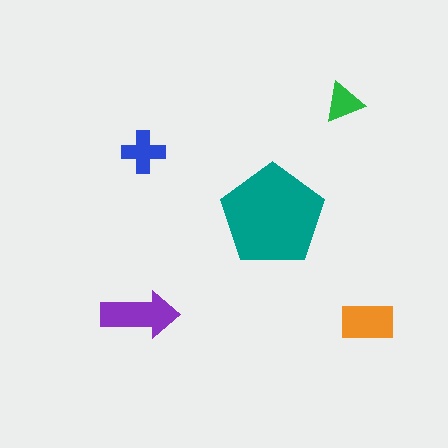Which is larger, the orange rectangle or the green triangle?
The orange rectangle.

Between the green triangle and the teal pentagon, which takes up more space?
The teal pentagon.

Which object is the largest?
The teal pentagon.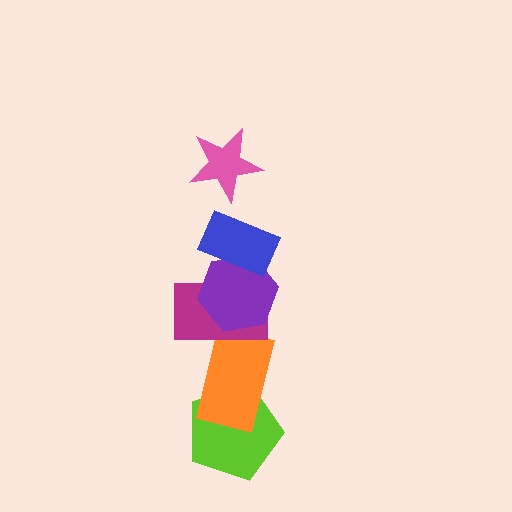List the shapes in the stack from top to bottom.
From top to bottom: the pink star, the blue rectangle, the purple hexagon, the magenta rectangle, the orange rectangle, the lime pentagon.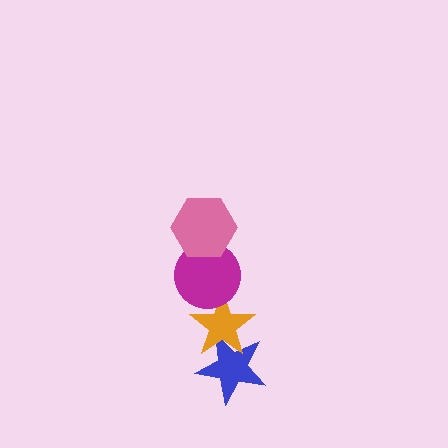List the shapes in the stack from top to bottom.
From top to bottom: the pink hexagon, the magenta circle, the orange star, the blue star.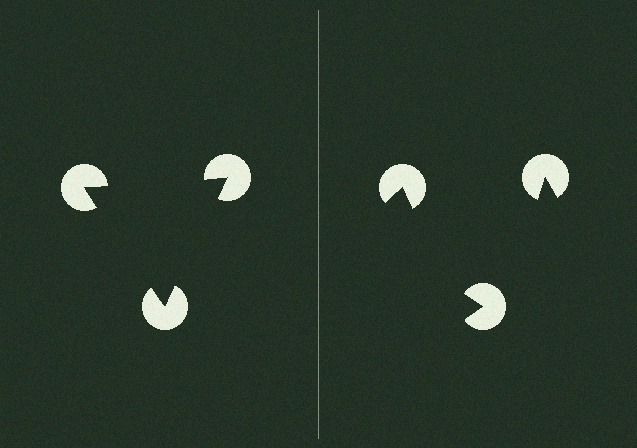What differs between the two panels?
The pac-man discs are positioned identically on both sides; only the wedge orientations differ. On the left they align to a triangle; on the right they are misaligned.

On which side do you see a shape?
An illusory triangle appears on the left side. On the right side the wedge cuts are rotated, so no coherent shape forms.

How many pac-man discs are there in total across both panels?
6 — 3 on each side.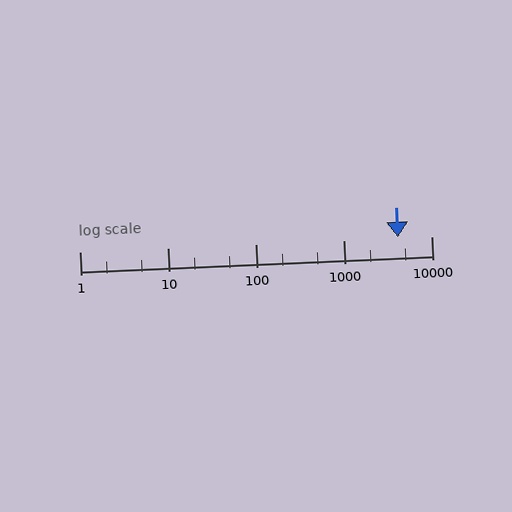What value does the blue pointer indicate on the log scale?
The pointer indicates approximately 4200.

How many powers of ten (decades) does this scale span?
The scale spans 4 decades, from 1 to 10000.